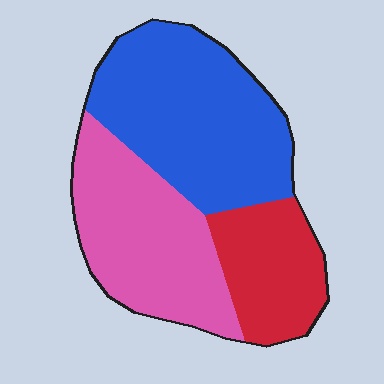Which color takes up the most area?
Blue, at roughly 45%.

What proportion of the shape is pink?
Pink takes up between a third and a half of the shape.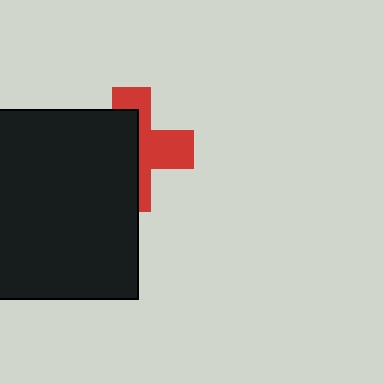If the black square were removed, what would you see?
You would see the complete red cross.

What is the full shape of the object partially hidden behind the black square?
The partially hidden object is a red cross.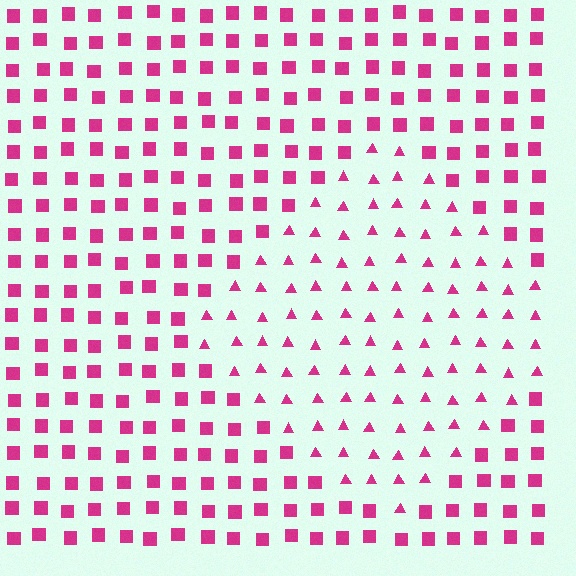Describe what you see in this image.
The image is filled with small magenta elements arranged in a uniform grid. A diamond-shaped region contains triangles, while the surrounding area contains squares. The boundary is defined purely by the change in element shape.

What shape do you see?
I see a diamond.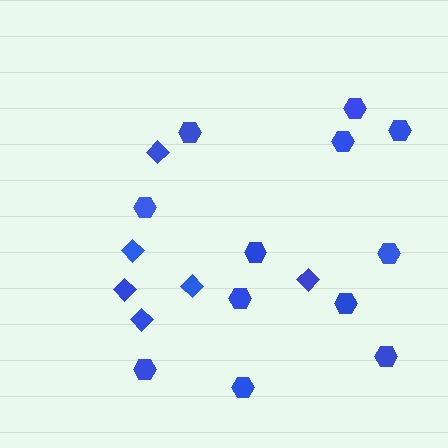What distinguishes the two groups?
There are 2 groups: one group of hexagons (12) and one group of diamonds (6).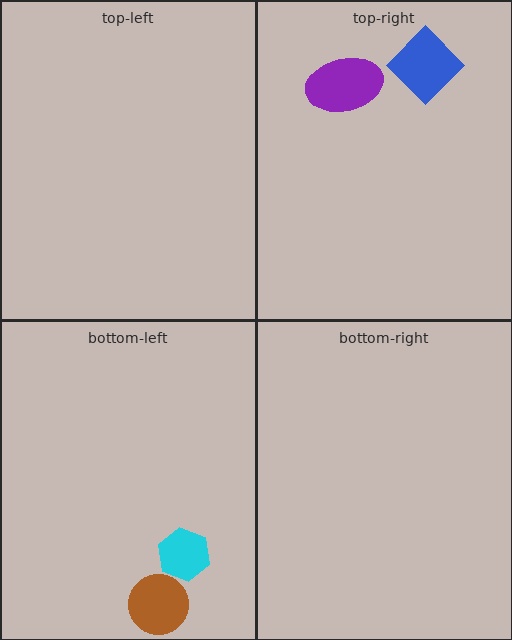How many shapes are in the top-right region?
2.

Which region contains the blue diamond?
The top-right region.